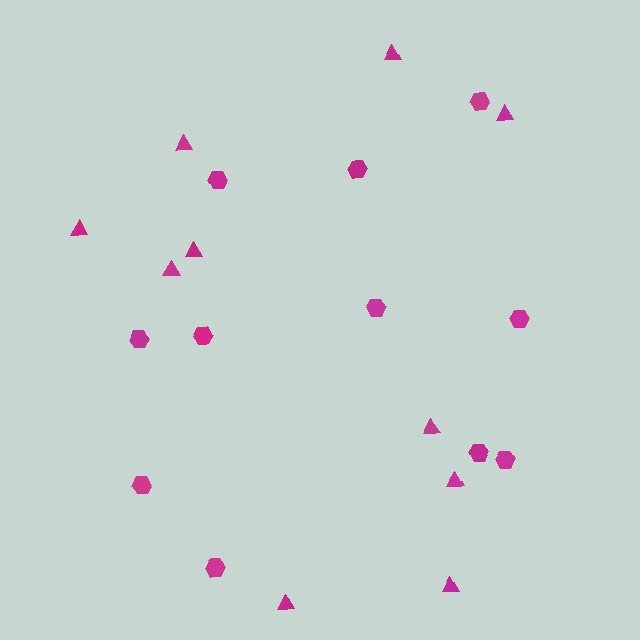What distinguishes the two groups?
There are 2 groups: one group of hexagons (11) and one group of triangles (10).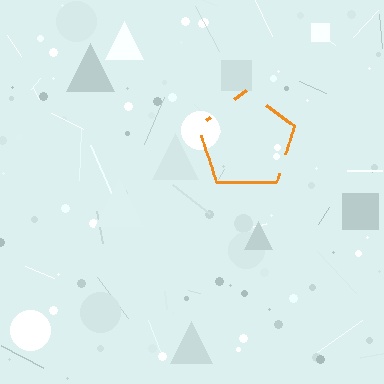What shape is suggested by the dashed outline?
The dashed outline suggests a pentagon.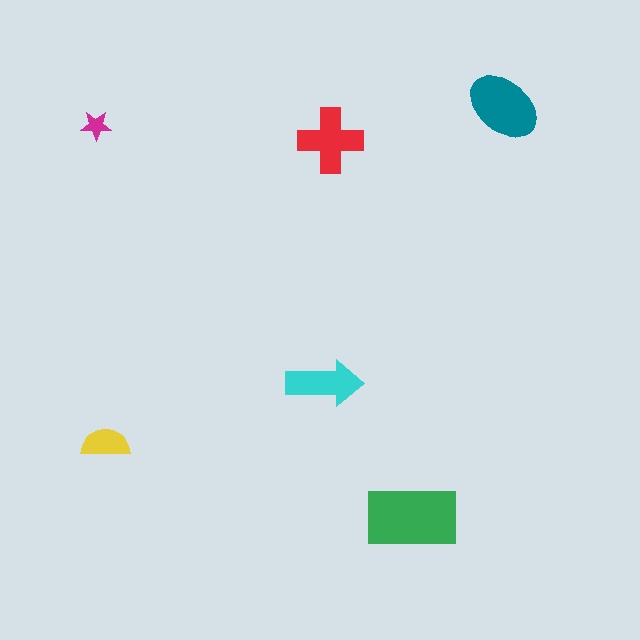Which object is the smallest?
The magenta star.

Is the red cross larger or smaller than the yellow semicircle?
Larger.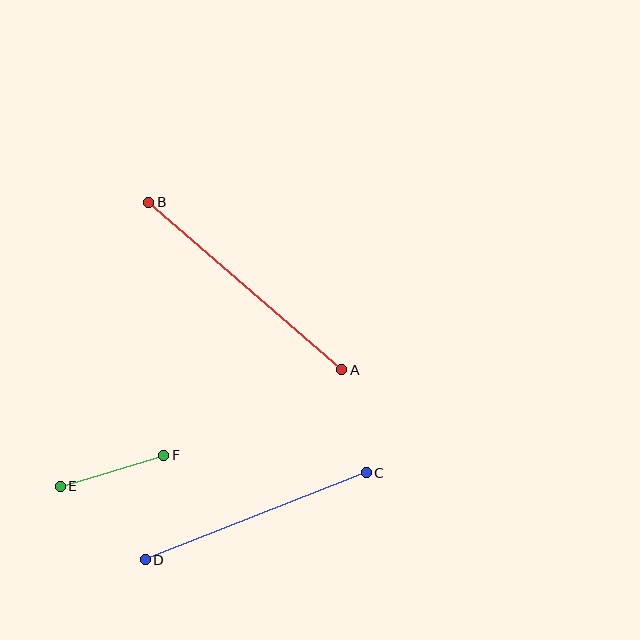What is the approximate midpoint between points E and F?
The midpoint is at approximately (112, 471) pixels.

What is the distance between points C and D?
The distance is approximately 238 pixels.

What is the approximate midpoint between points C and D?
The midpoint is at approximately (256, 516) pixels.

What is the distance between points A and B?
The distance is approximately 255 pixels.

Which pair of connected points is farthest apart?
Points A and B are farthest apart.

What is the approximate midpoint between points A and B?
The midpoint is at approximately (245, 286) pixels.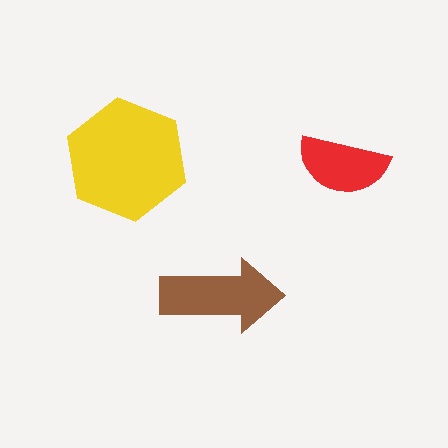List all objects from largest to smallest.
The yellow hexagon, the brown arrow, the red semicircle.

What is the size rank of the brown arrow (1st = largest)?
2nd.